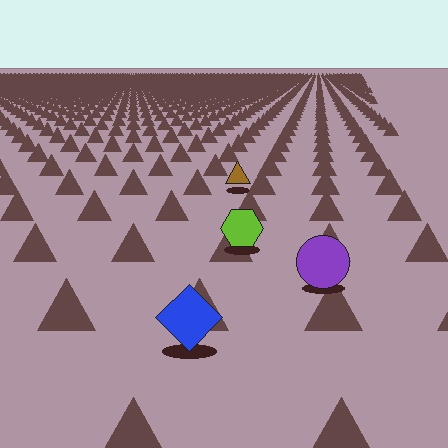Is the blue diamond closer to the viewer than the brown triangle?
Yes. The blue diamond is closer — you can tell from the texture gradient: the ground texture is coarser near it.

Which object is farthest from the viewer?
The brown triangle is farthest from the viewer. It appears smaller and the ground texture around it is denser.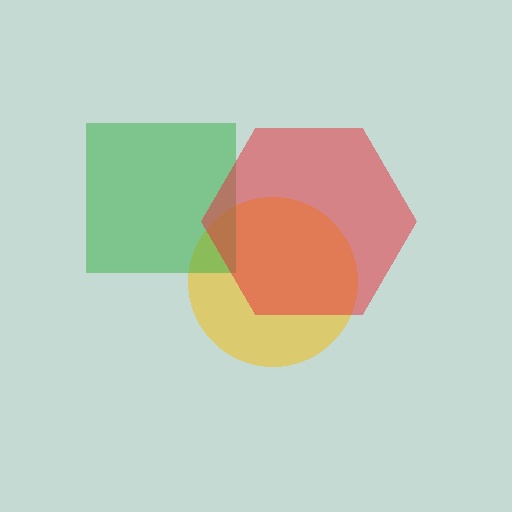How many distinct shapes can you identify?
There are 3 distinct shapes: a yellow circle, a green square, a red hexagon.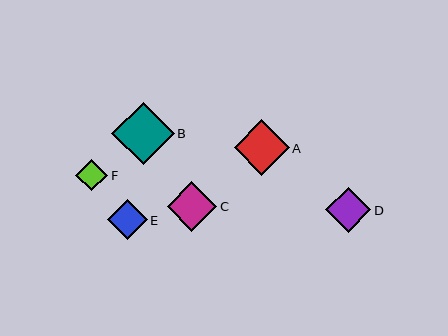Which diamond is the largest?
Diamond B is the largest with a size of approximately 63 pixels.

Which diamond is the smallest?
Diamond F is the smallest with a size of approximately 32 pixels.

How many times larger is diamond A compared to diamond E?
Diamond A is approximately 1.4 times the size of diamond E.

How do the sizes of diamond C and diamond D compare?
Diamond C and diamond D are approximately the same size.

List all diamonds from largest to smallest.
From largest to smallest: B, A, C, D, E, F.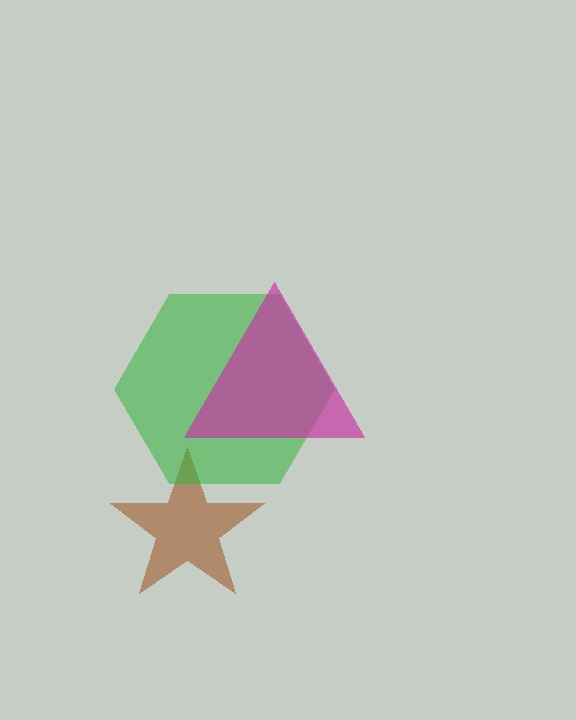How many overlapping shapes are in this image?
There are 3 overlapping shapes in the image.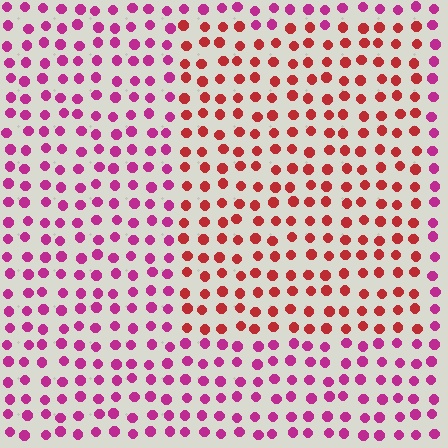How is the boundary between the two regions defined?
The boundary is defined purely by a slight shift in hue (about 39 degrees). Spacing, size, and orientation are identical on both sides.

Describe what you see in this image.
The image is filled with small magenta elements in a uniform arrangement. A rectangle-shaped region is visible where the elements are tinted to a slightly different hue, forming a subtle color boundary.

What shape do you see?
I see a rectangle.